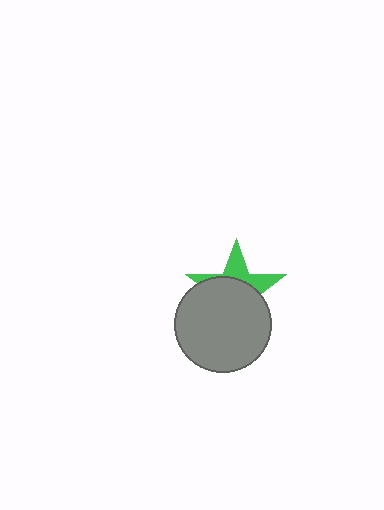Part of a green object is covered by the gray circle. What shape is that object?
It is a star.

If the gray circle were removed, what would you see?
You would see the complete green star.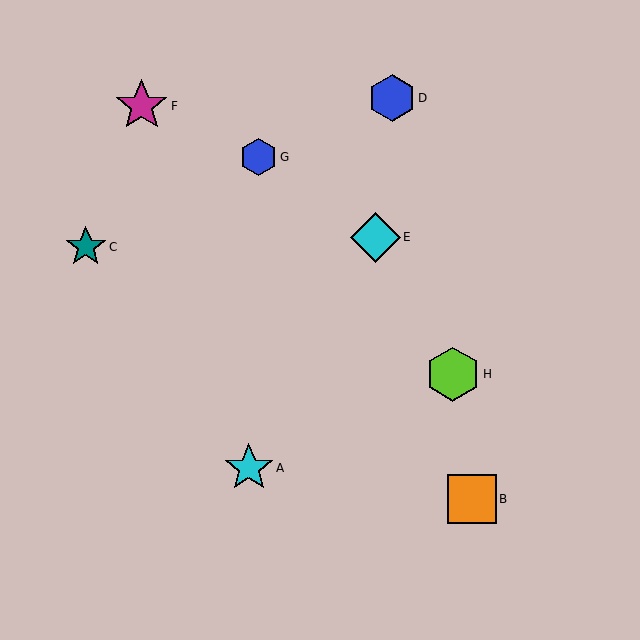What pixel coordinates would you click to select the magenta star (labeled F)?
Click at (142, 106) to select the magenta star F.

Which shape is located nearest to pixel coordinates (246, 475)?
The cyan star (labeled A) at (249, 468) is nearest to that location.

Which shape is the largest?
The lime hexagon (labeled H) is the largest.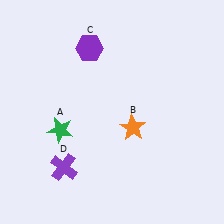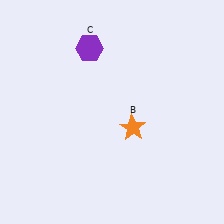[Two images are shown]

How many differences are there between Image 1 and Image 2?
There are 2 differences between the two images.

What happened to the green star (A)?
The green star (A) was removed in Image 2. It was in the bottom-left area of Image 1.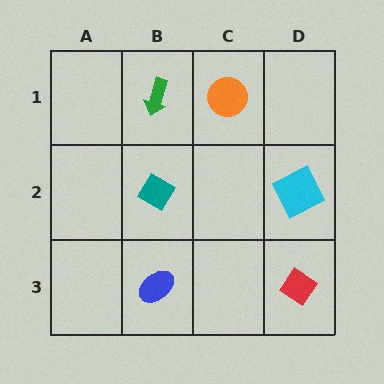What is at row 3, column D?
A red diamond.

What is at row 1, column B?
A green arrow.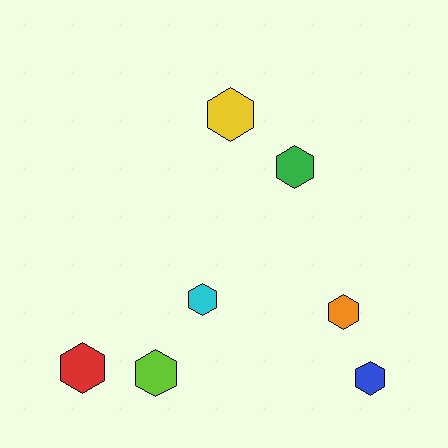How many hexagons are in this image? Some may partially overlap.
There are 7 hexagons.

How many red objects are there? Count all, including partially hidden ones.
There is 1 red object.